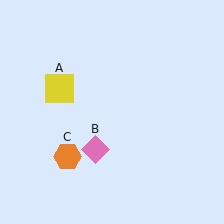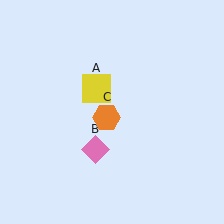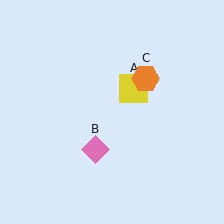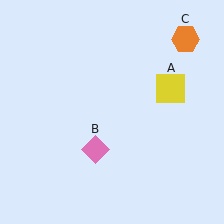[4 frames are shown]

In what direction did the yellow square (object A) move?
The yellow square (object A) moved right.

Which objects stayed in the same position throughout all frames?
Pink diamond (object B) remained stationary.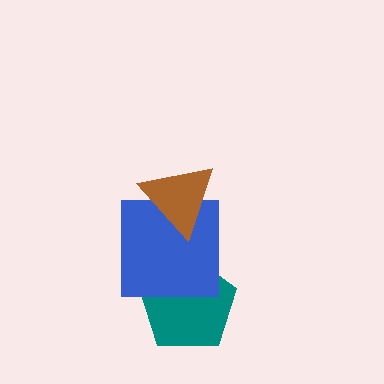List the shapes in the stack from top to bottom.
From top to bottom: the brown triangle, the blue square, the teal pentagon.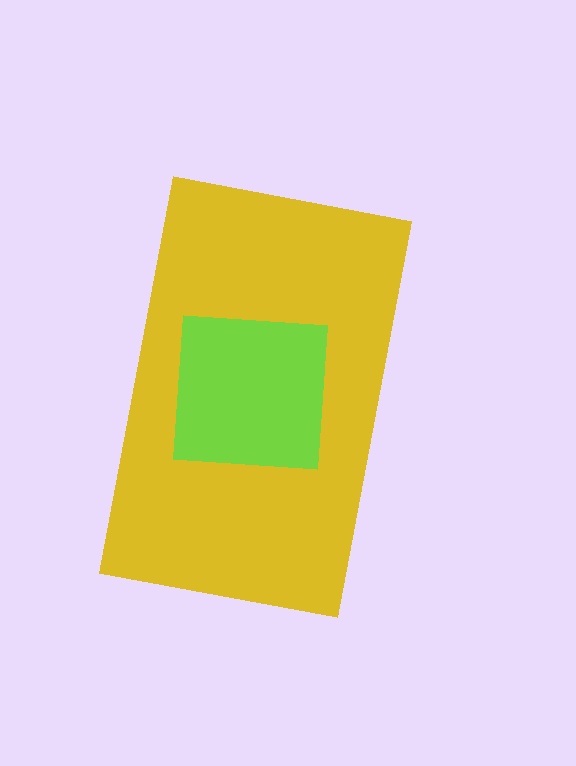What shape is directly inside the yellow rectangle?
The lime square.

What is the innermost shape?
The lime square.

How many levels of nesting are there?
2.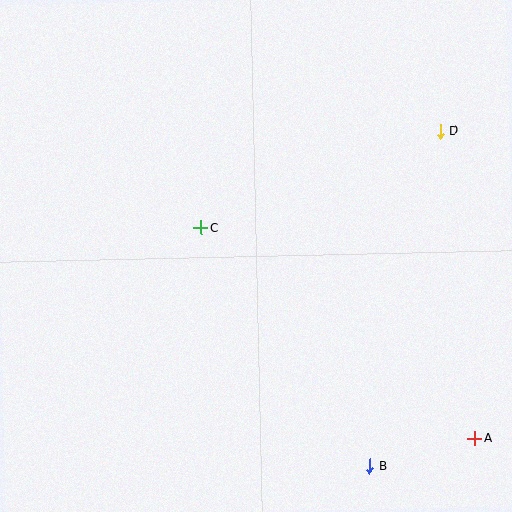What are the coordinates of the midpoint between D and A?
The midpoint between D and A is at (458, 285).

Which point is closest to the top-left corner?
Point C is closest to the top-left corner.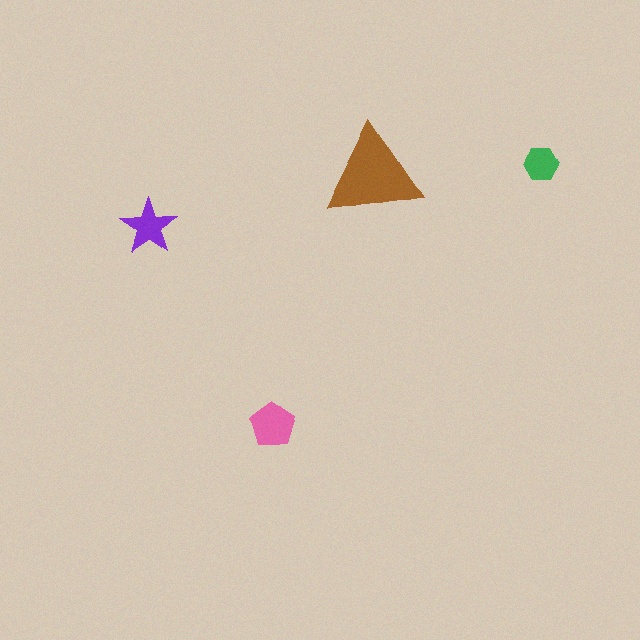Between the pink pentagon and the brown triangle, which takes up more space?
The brown triangle.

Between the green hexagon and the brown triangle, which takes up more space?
The brown triangle.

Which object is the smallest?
The green hexagon.